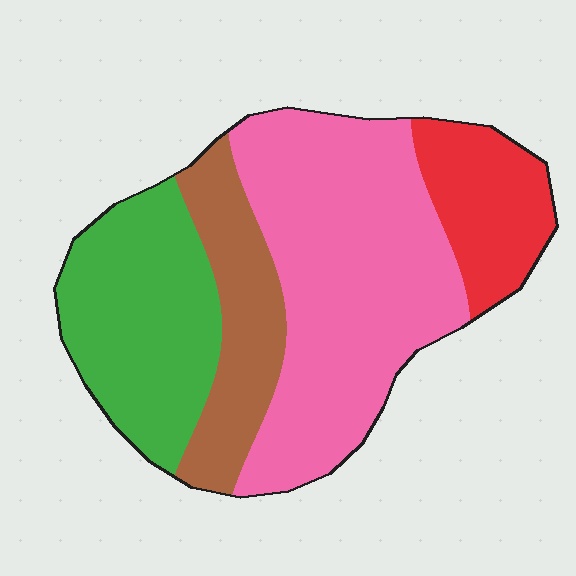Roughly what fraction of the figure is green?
Green covers 25% of the figure.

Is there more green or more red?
Green.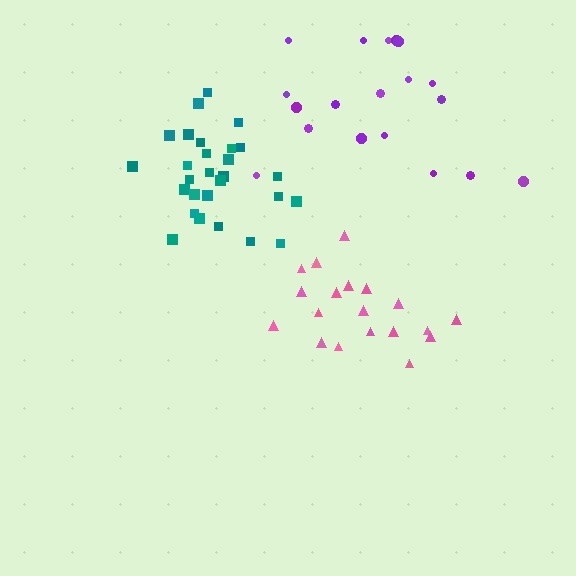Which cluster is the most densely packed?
Teal.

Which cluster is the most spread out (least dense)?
Purple.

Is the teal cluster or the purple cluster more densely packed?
Teal.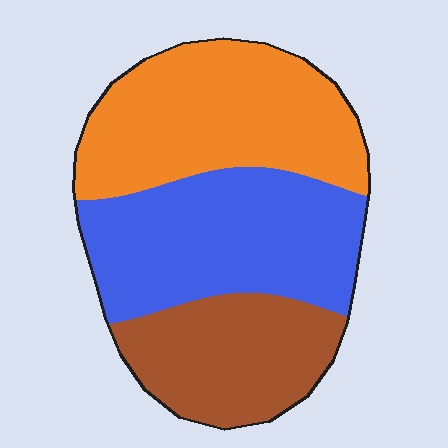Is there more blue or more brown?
Blue.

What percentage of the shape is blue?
Blue takes up about three eighths (3/8) of the shape.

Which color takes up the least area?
Brown, at roughly 25%.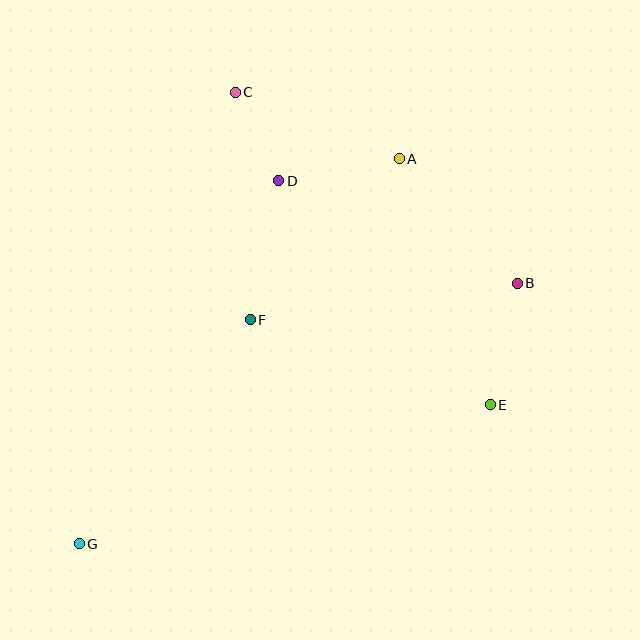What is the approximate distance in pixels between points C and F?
The distance between C and F is approximately 228 pixels.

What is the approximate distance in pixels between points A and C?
The distance between A and C is approximately 177 pixels.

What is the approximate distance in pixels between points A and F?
The distance between A and F is approximately 220 pixels.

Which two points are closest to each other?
Points C and D are closest to each other.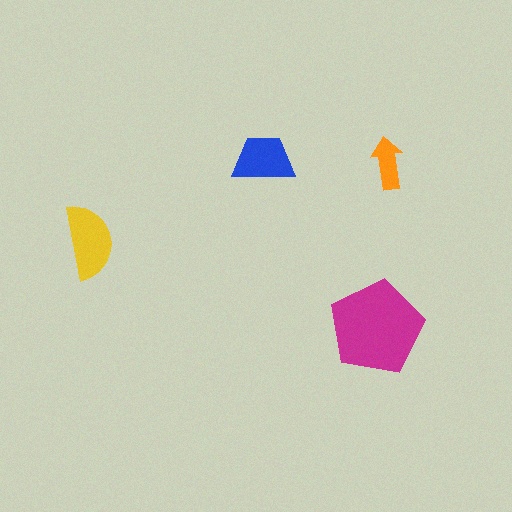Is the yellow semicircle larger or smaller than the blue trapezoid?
Larger.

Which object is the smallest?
The orange arrow.